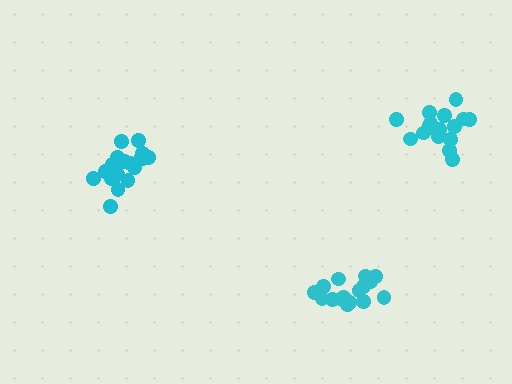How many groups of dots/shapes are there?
There are 3 groups.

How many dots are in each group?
Group 1: 16 dots, Group 2: 18 dots, Group 3: 17 dots (51 total).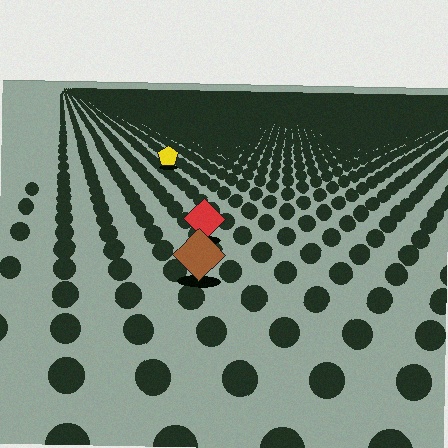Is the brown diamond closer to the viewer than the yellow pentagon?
Yes. The brown diamond is closer — you can tell from the texture gradient: the ground texture is coarser near it.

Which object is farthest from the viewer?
The yellow pentagon is farthest from the viewer. It appears smaller and the ground texture around it is denser.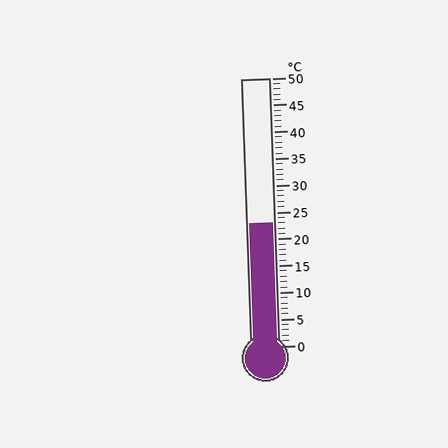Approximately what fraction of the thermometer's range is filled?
The thermometer is filled to approximately 45% of its range.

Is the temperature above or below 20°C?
The temperature is above 20°C.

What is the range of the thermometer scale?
The thermometer scale ranges from 0°C to 50°C.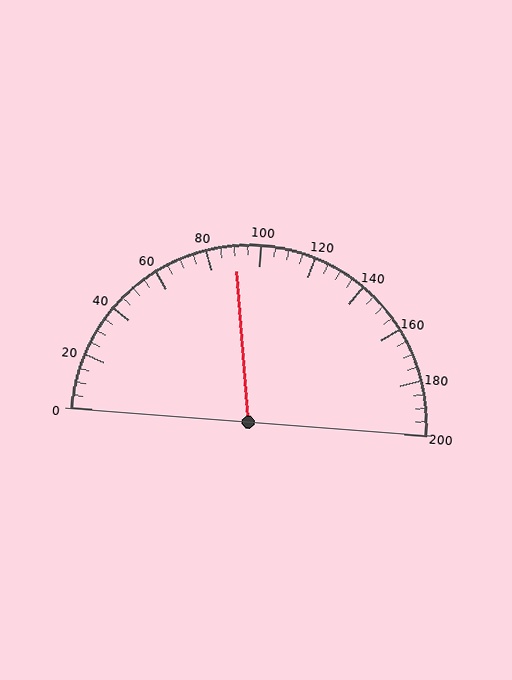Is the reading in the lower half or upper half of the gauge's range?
The reading is in the lower half of the range (0 to 200).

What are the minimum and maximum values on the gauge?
The gauge ranges from 0 to 200.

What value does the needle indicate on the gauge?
The needle indicates approximately 90.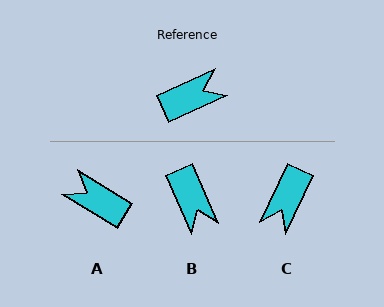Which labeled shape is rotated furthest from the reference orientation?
C, about 140 degrees away.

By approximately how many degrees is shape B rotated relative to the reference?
Approximately 91 degrees clockwise.